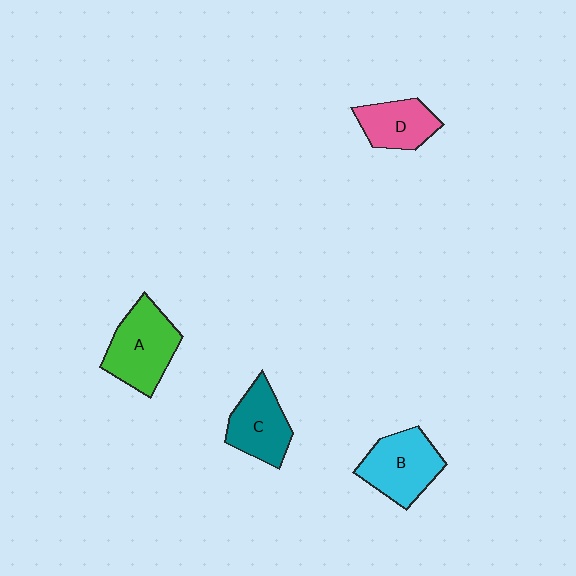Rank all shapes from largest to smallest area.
From largest to smallest: A (green), B (cyan), C (teal), D (pink).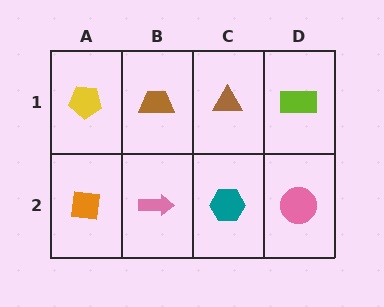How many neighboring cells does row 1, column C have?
3.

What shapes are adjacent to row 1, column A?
An orange square (row 2, column A), a brown trapezoid (row 1, column B).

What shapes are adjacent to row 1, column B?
A pink arrow (row 2, column B), a yellow pentagon (row 1, column A), a brown triangle (row 1, column C).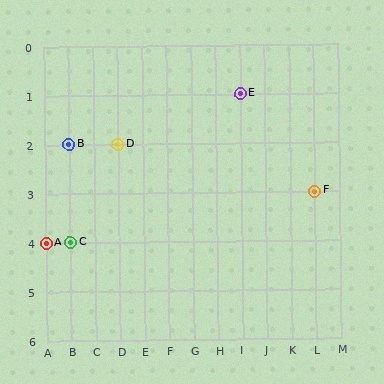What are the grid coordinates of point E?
Point E is at grid coordinates (I, 1).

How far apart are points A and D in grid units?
Points A and D are 3 columns and 2 rows apart (about 3.6 grid units diagonally).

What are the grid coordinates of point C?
Point C is at grid coordinates (B, 4).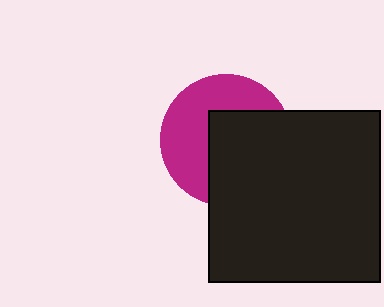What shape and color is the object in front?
The object in front is a black square.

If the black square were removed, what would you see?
You would see the complete magenta circle.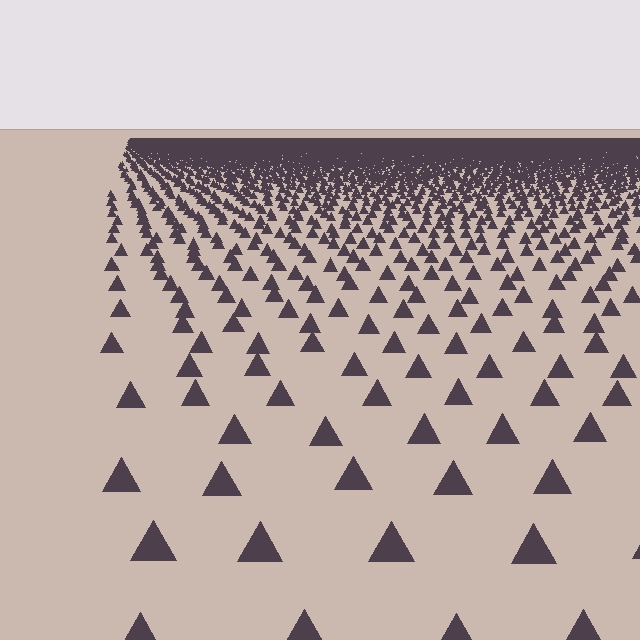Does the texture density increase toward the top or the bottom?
Density increases toward the top.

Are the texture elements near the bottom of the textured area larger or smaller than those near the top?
Larger. Near the bottom, elements are closer to the viewer and appear at a bigger on-screen size.